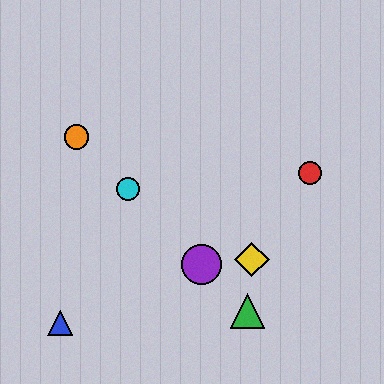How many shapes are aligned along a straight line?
4 shapes (the green triangle, the purple circle, the orange circle, the cyan circle) are aligned along a straight line.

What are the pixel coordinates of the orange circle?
The orange circle is at (76, 137).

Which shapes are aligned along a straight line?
The green triangle, the purple circle, the orange circle, the cyan circle are aligned along a straight line.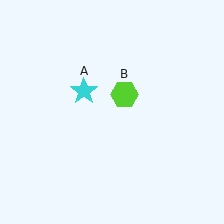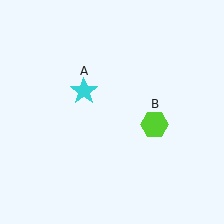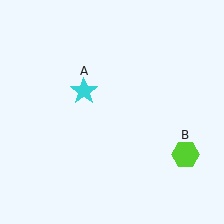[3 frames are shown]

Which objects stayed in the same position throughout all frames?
Cyan star (object A) remained stationary.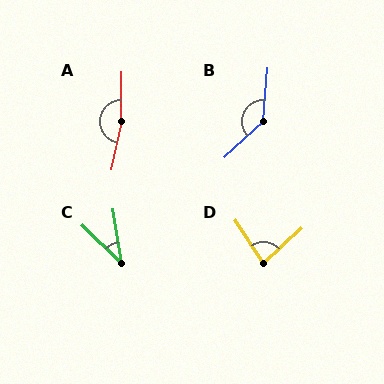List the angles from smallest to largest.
C (37°), D (81°), B (138°), A (168°).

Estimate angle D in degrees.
Approximately 81 degrees.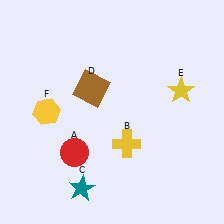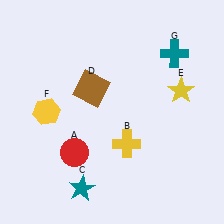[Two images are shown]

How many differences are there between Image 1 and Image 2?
There is 1 difference between the two images.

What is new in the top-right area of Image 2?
A teal cross (G) was added in the top-right area of Image 2.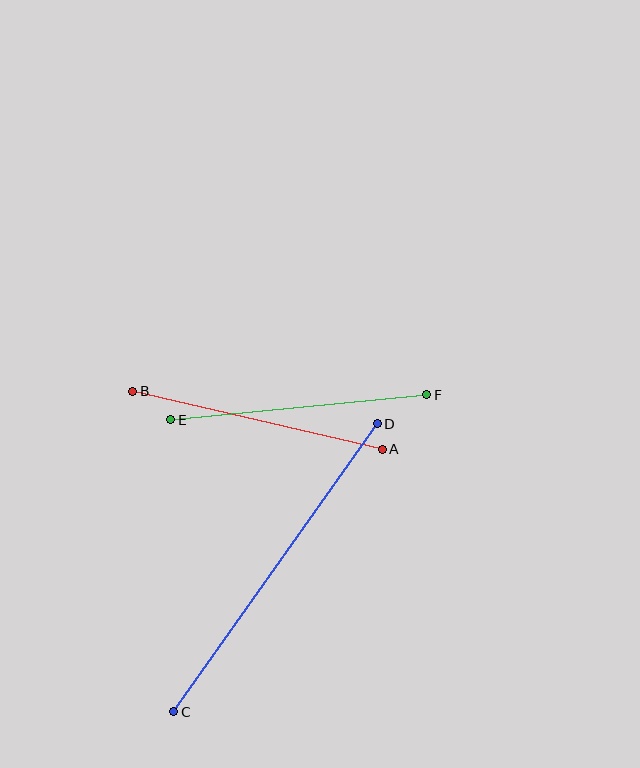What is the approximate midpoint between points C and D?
The midpoint is at approximately (276, 568) pixels.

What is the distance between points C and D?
The distance is approximately 353 pixels.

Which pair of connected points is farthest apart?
Points C and D are farthest apart.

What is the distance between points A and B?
The distance is approximately 256 pixels.